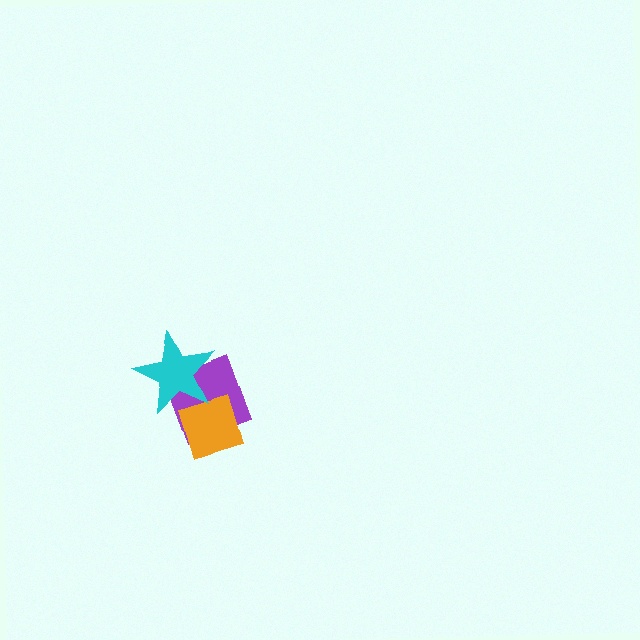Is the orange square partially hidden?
No, no other shape covers it.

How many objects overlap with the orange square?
1 object overlaps with the orange square.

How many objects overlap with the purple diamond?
2 objects overlap with the purple diamond.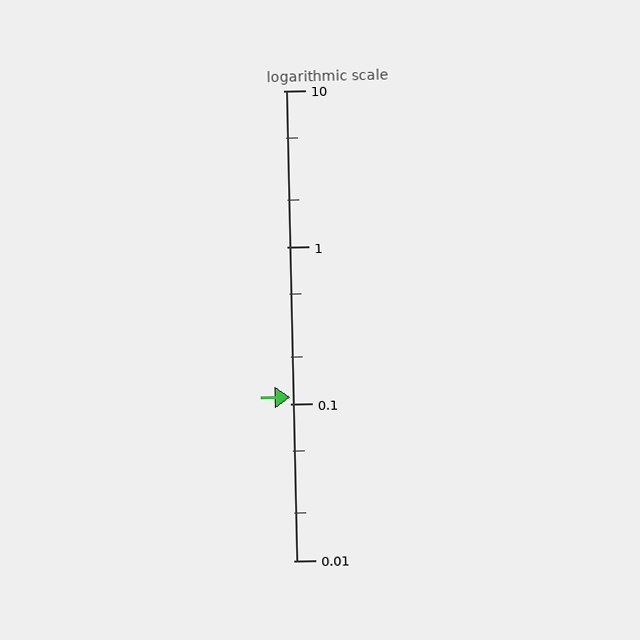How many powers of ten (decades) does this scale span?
The scale spans 3 decades, from 0.01 to 10.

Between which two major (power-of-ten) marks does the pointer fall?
The pointer is between 0.1 and 1.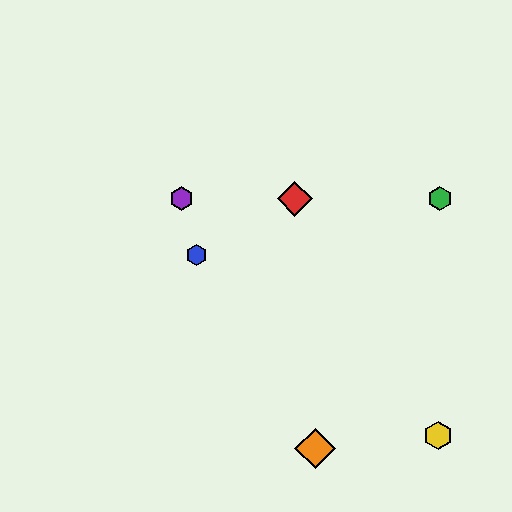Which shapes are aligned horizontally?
The red diamond, the green hexagon, the purple hexagon are aligned horizontally.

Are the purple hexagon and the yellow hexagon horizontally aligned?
No, the purple hexagon is at y≈199 and the yellow hexagon is at y≈435.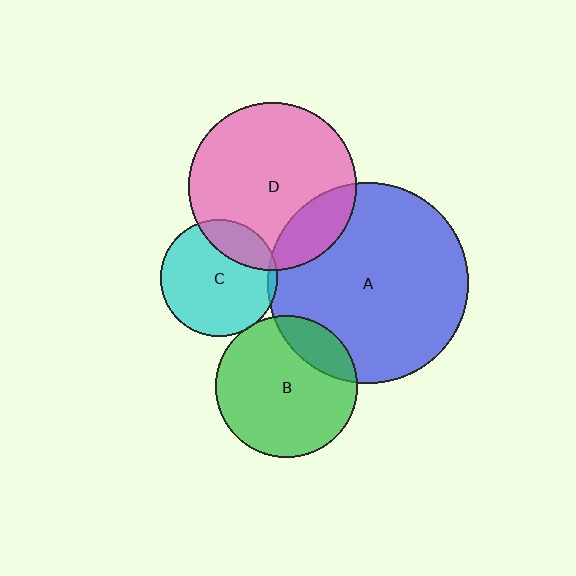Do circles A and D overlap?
Yes.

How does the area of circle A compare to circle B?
Approximately 2.0 times.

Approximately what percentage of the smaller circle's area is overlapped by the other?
Approximately 20%.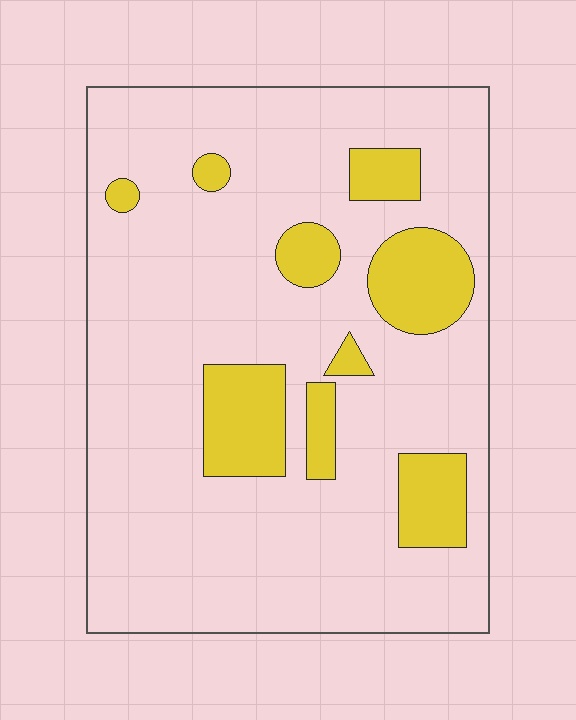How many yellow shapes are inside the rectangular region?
9.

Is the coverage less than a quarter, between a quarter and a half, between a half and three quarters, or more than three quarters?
Less than a quarter.